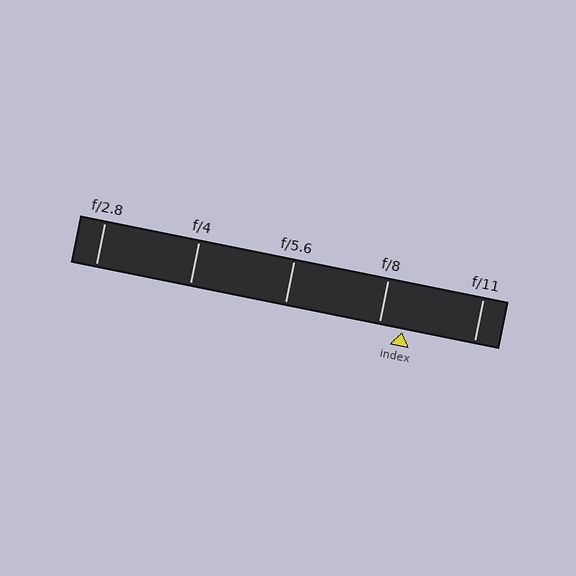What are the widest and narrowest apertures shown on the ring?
The widest aperture shown is f/2.8 and the narrowest is f/11.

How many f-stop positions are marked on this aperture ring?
There are 5 f-stop positions marked.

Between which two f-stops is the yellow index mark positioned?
The index mark is between f/8 and f/11.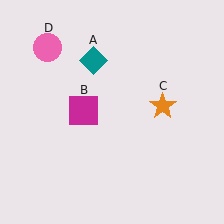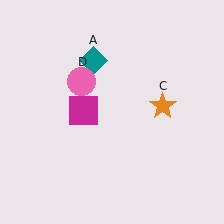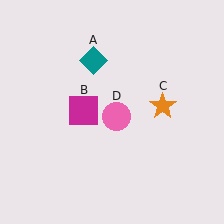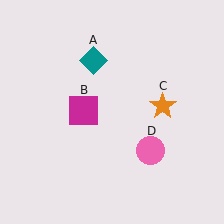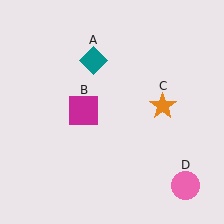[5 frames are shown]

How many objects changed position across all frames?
1 object changed position: pink circle (object D).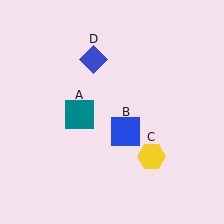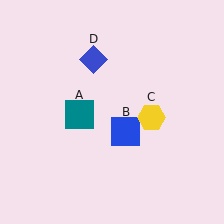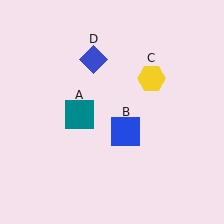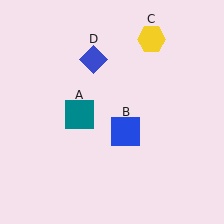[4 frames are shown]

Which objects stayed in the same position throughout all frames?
Teal square (object A) and blue square (object B) and blue diamond (object D) remained stationary.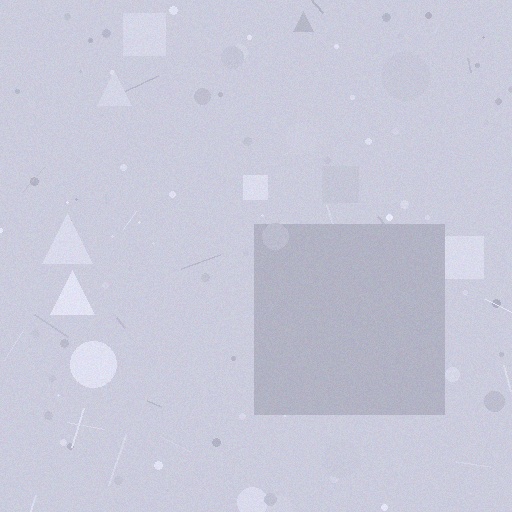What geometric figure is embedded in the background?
A square is embedded in the background.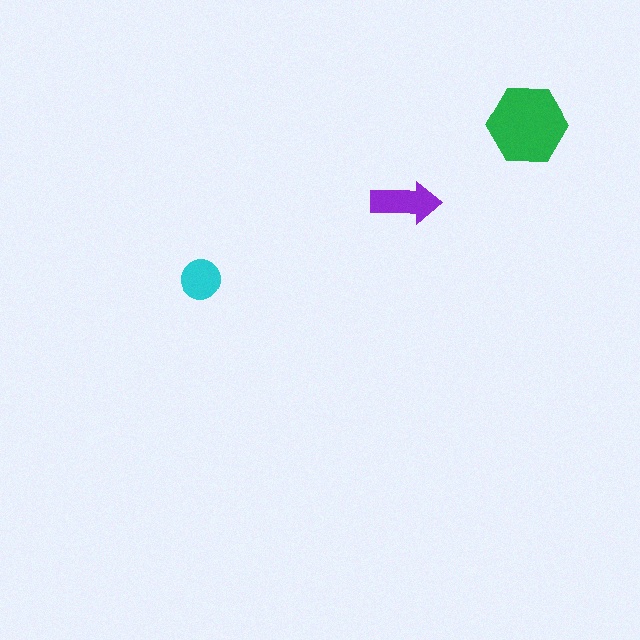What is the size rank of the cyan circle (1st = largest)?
3rd.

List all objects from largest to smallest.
The green hexagon, the purple arrow, the cyan circle.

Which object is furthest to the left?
The cyan circle is leftmost.